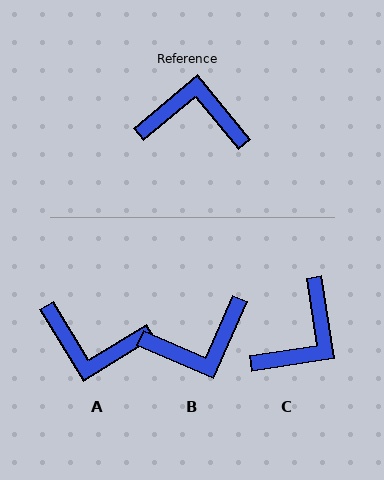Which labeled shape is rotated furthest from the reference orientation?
A, about 171 degrees away.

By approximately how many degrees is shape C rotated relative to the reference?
Approximately 121 degrees clockwise.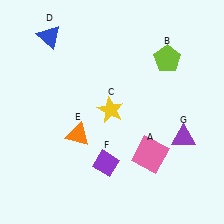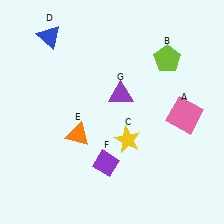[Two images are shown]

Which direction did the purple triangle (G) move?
The purple triangle (G) moved left.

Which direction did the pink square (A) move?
The pink square (A) moved up.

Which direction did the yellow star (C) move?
The yellow star (C) moved down.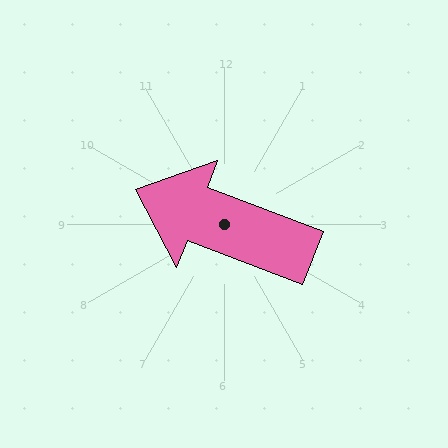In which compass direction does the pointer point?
West.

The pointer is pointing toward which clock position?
Roughly 10 o'clock.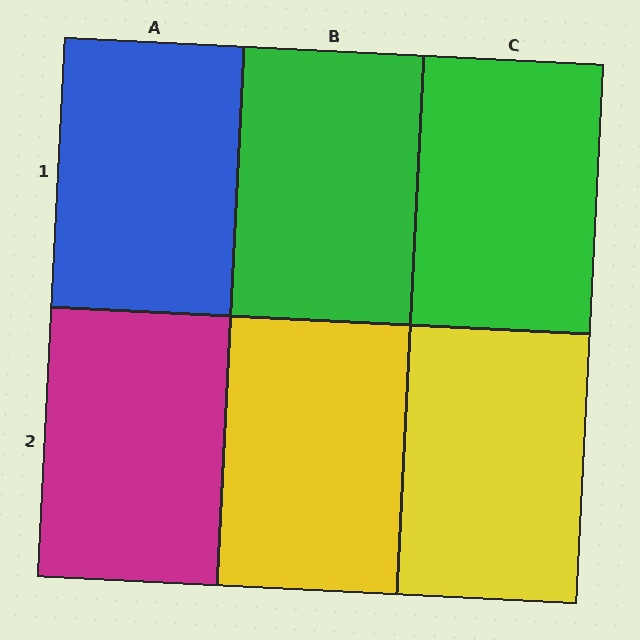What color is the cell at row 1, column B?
Green.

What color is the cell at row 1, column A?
Blue.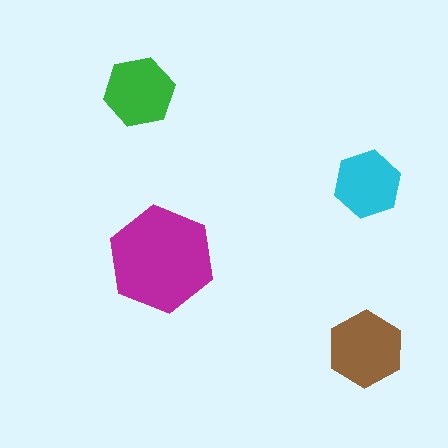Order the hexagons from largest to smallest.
the magenta one, the brown one, the green one, the cyan one.